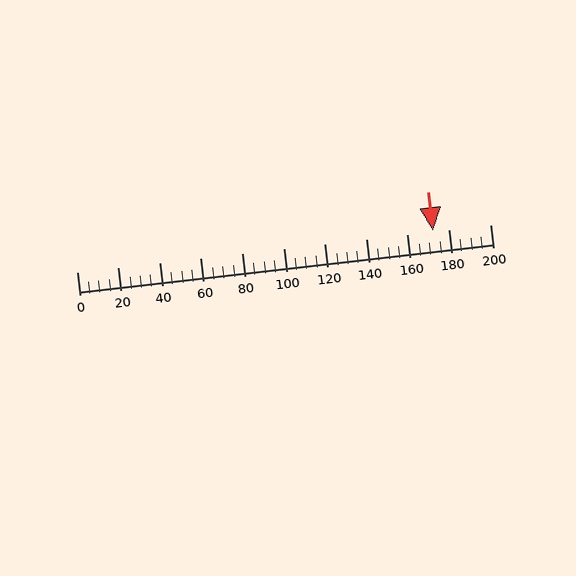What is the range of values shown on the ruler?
The ruler shows values from 0 to 200.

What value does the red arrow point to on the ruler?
The red arrow points to approximately 172.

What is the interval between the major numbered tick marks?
The major tick marks are spaced 20 units apart.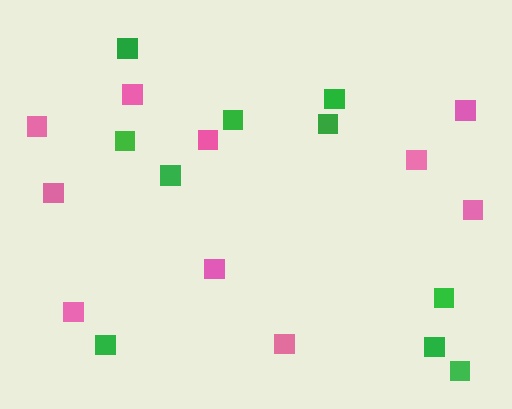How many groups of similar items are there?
There are 2 groups: one group of green squares (10) and one group of pink squares (10).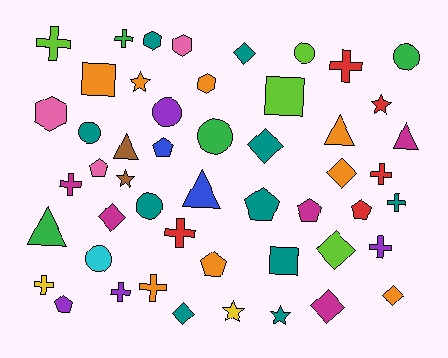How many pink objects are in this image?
There are 3 pink objects.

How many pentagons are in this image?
There are 7 pentagons.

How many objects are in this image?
There are 50 objects.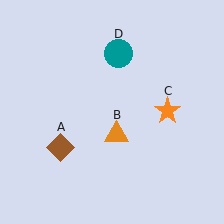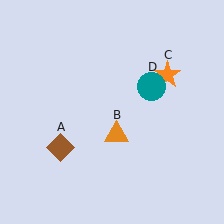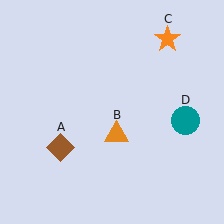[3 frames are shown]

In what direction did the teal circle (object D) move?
The teal circle (object D) moved down and to the right.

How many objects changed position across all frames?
2 objects changed position: orange star (object C), teal circle (object D).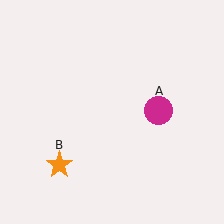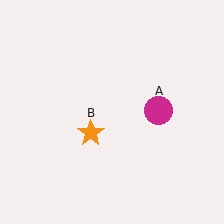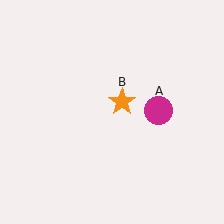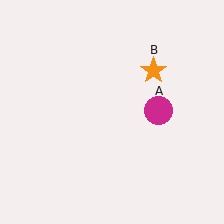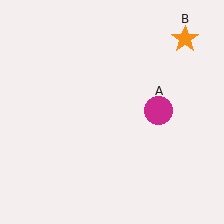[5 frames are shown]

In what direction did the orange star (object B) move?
The orange star (object B) moved up and to the right.